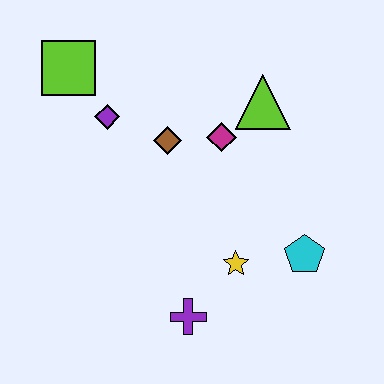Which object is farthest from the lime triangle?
The purple cross is farthest from the lime triangle.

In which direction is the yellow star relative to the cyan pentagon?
The yellow star is to the left of the cyan pentagon.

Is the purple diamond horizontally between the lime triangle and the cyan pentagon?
No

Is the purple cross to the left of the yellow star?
Yes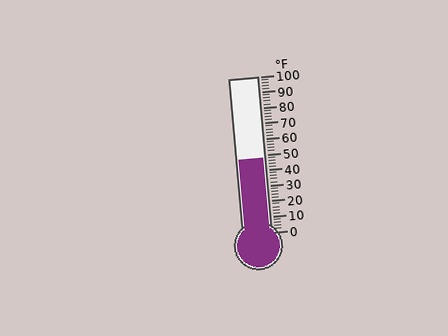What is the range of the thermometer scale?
The thermometer scale ranges from 0°F to 100°F.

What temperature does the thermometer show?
The thermometer shows approximately 48°F.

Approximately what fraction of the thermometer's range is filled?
The thermometer is filled to approximately 50% of its range.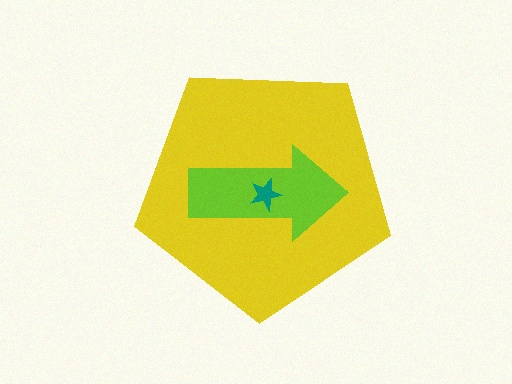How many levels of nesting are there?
3.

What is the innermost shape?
The teal star.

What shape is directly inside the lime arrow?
The teal star.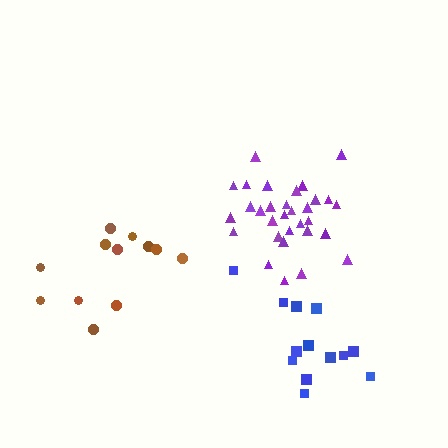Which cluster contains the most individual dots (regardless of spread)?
Purple (31).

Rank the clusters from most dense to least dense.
purple, blue, brown.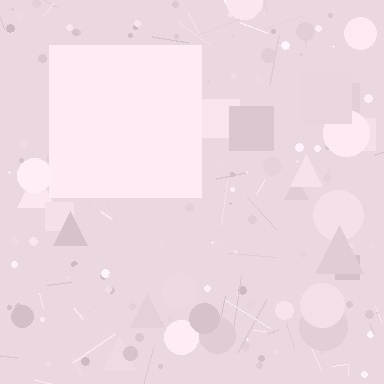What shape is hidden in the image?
A square is hidden in the image.